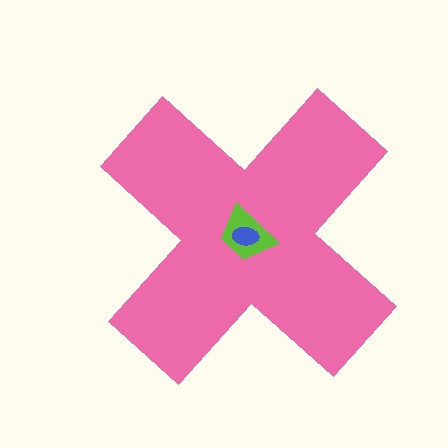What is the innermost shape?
The blue ellipse.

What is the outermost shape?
The pink cross.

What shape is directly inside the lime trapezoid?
The blue ellipse.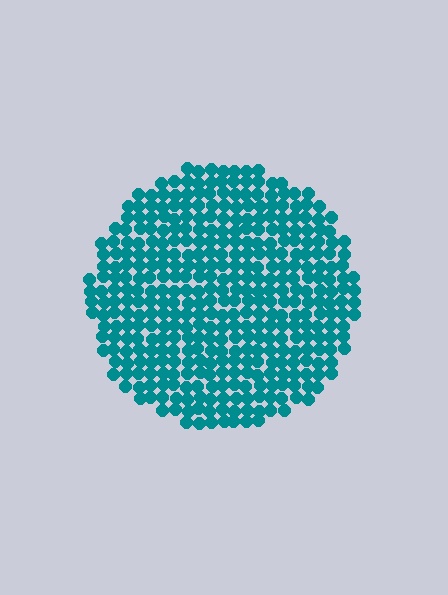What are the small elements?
The small elements are circles.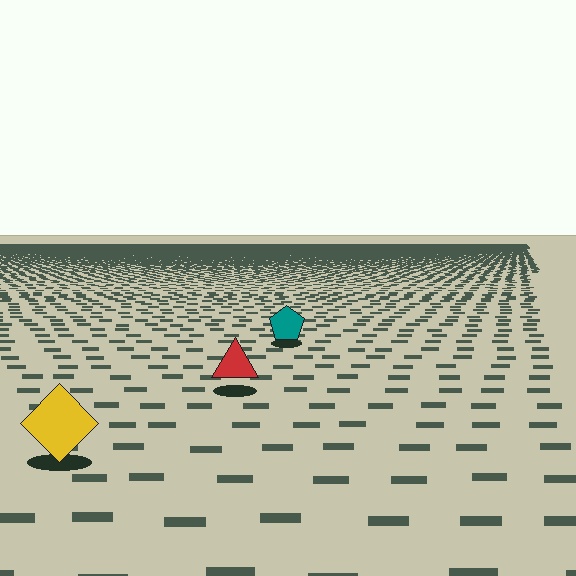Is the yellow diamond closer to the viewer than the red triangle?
Yes. The yellow diamond is closer — you can tell from the texture gradient: the ground texture is coarser near it.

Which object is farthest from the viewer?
The teal pentagon is farthest from the viewer. It appears smaller and the ground texture around it is denser.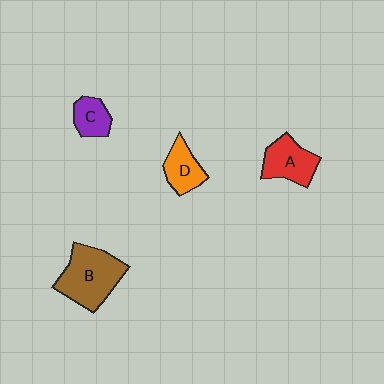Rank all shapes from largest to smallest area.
From largest to smallest: B (brown), A (red), D (orange), C (purple).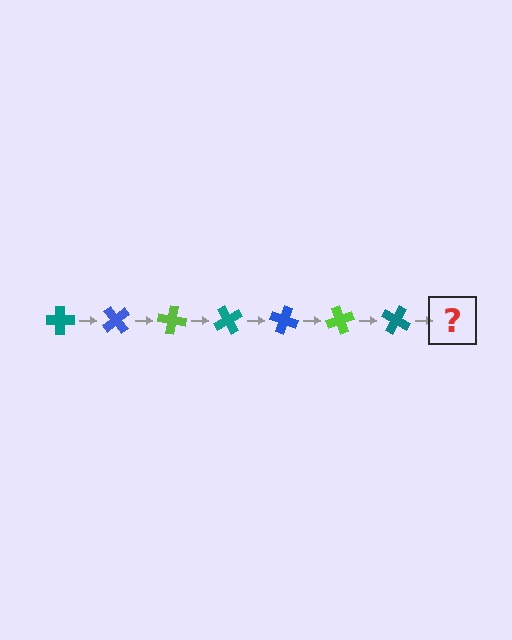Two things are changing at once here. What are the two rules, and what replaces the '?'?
The two rules are that it rotates 50 degrees each step and the color cycles through teal, blue, and lime. The '?' should be a blue cross, rotated 350 degrees from the start.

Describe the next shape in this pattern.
It should be a blue cross, rotated 350 degrees from the start.